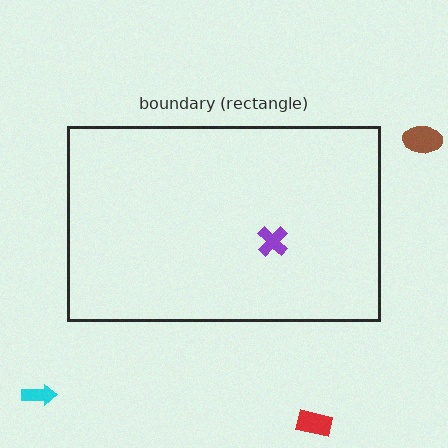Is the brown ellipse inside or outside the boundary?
Outside.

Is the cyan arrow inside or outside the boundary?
Outside.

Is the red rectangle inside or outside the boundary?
Outside.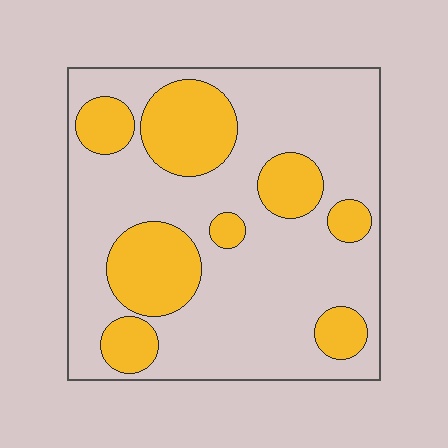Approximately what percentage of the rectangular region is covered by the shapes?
Approximately 30%.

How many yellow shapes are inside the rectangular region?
8.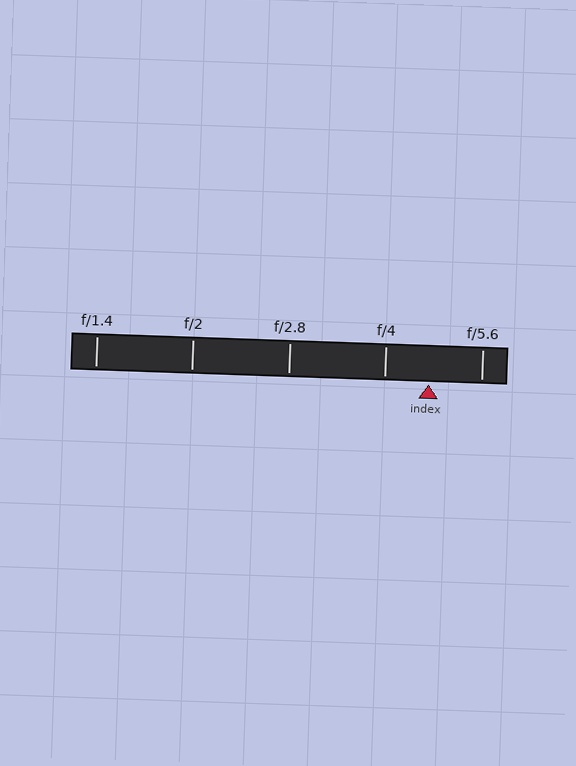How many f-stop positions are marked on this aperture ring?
There are 5 f-stop positions marked.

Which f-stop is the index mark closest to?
The index mark is closest to f/4.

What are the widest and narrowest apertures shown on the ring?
The widest aperture shown is f/1.4 and the narrowest is f/5.6.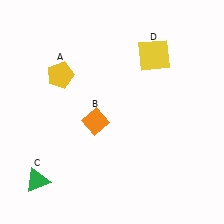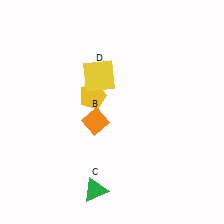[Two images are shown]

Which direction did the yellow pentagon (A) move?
The yellow pentagon (A) moved right.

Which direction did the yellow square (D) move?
The yellow square (D) moved left.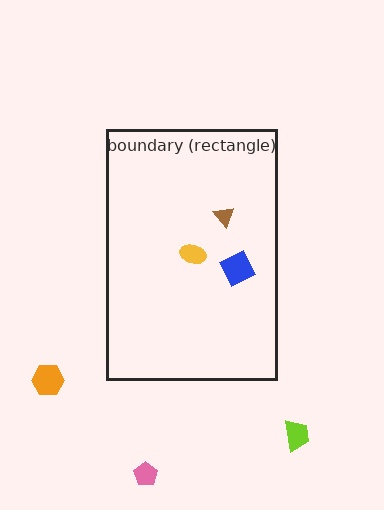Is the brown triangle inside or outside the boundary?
Inside.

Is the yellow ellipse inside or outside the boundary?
Inside.